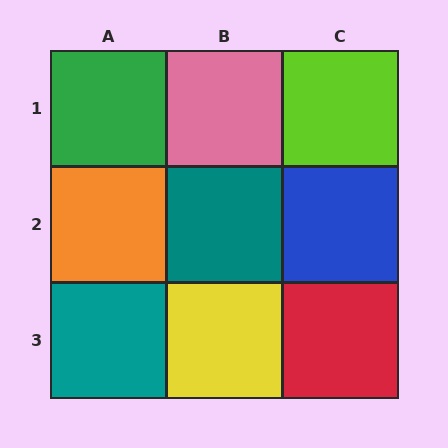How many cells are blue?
1 cell is blue.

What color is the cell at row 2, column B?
Teal.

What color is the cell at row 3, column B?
Yellow.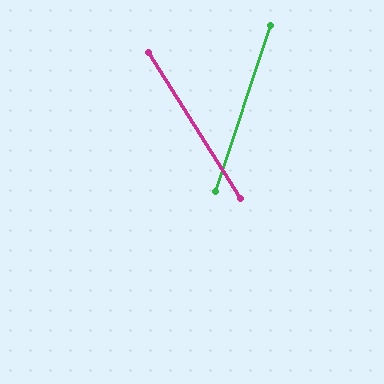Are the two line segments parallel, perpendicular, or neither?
Neither parallel nor perpendicular — they differ by about 51°.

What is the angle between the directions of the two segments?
Approximately 51 degrees.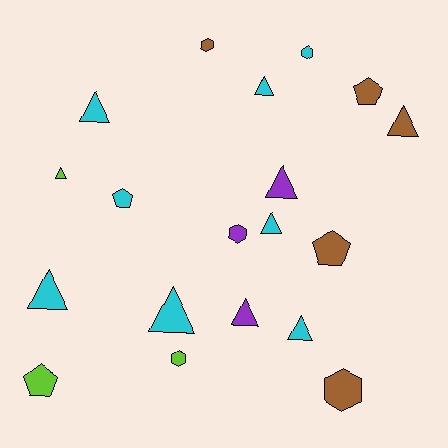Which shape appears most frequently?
Triangle, with 10 objects.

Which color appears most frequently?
Cyan, with 8 objects.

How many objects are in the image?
There are 19 objects.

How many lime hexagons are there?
There is 1 lime hexagon.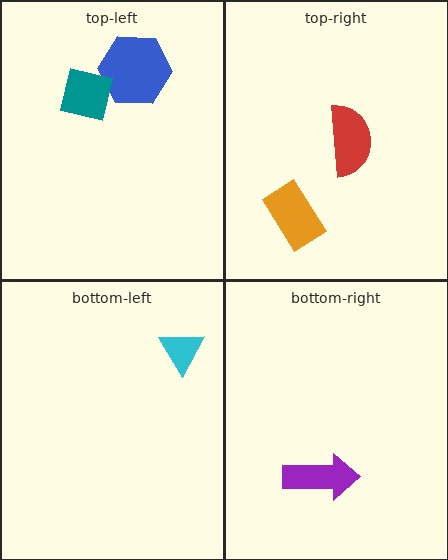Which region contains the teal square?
The top-left region.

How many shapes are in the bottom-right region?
1.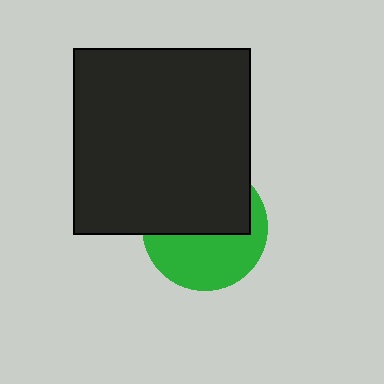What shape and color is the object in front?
The object in front is a black rectangle.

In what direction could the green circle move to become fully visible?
The green circle could move down. That would shift it out from behind the black rectangle entirely.